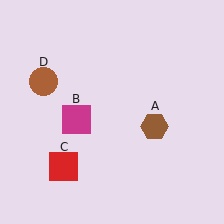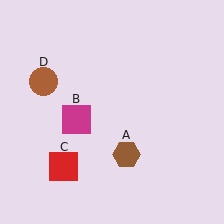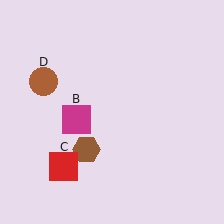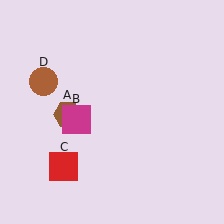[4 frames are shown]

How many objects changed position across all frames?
1 object changed position: brown hexagon (object A).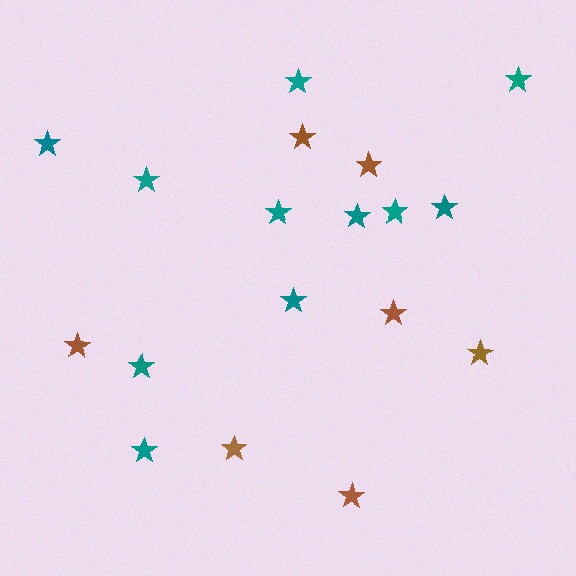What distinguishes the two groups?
There are 2 groups: one group of teal stars (11) and one group of brown stars (7).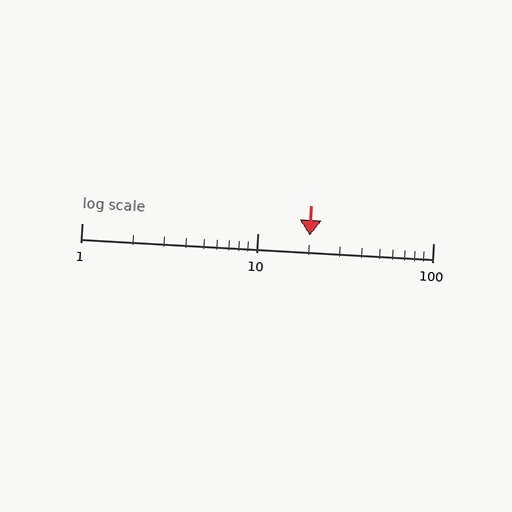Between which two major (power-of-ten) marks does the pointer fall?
The pointer is between 10 and 100.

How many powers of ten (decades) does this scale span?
The scale spans 2 decades, from 1 to 100.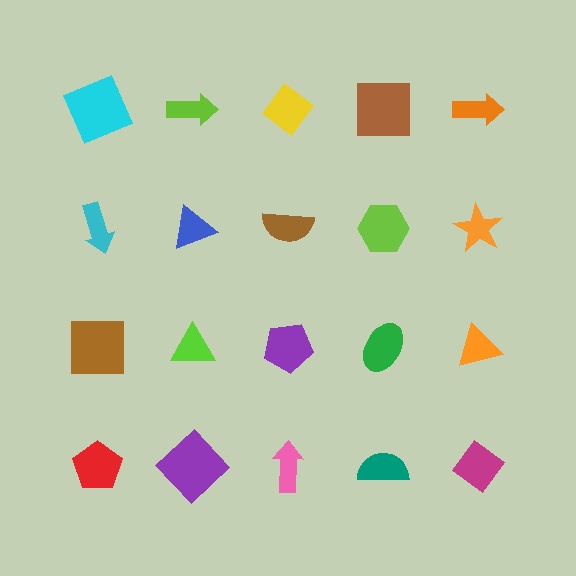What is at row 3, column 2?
A lime triangle.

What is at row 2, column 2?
A blue triangle.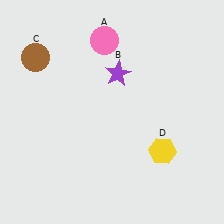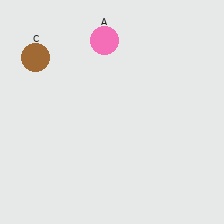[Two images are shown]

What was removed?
The yellow hexagon (D), the purple star (B) were removed in Image 2.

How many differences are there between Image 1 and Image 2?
There are 2 differences between the two images.